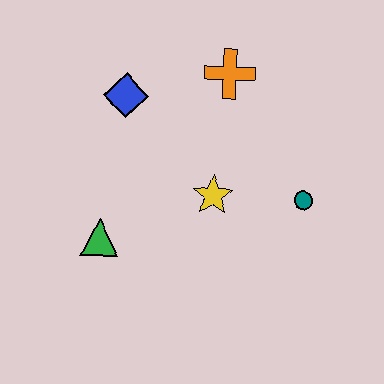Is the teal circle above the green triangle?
Yes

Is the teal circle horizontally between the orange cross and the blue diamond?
No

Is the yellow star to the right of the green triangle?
Yes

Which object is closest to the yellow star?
The teal circle is closest to the yellow star.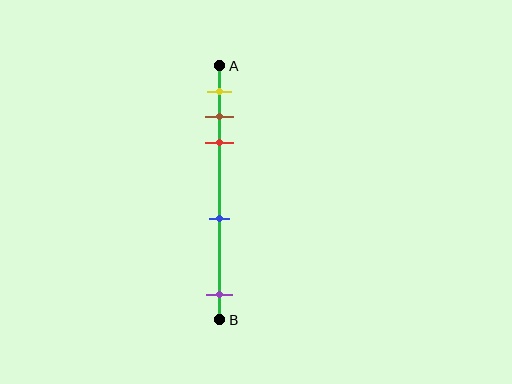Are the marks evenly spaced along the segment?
No, the marks are not evenly spaced.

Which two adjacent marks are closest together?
The brown and red marks are the closest adjacent pair.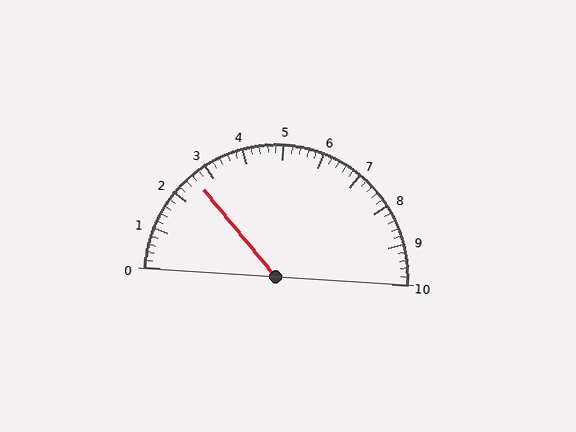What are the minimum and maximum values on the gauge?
The gauge ranges from 0 to 10.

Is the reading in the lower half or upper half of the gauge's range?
The reading is in the lower half of the range (0 to 10).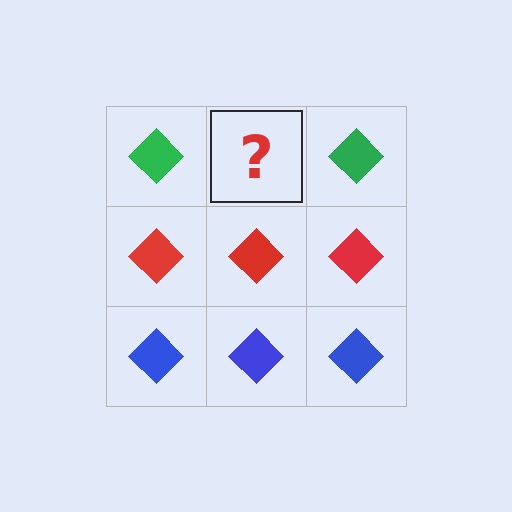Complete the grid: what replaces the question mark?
The question mark should be replaced with a green diamond.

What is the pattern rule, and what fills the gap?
The rule is that each row has a consistent color. The gap should be filled with a green diamond.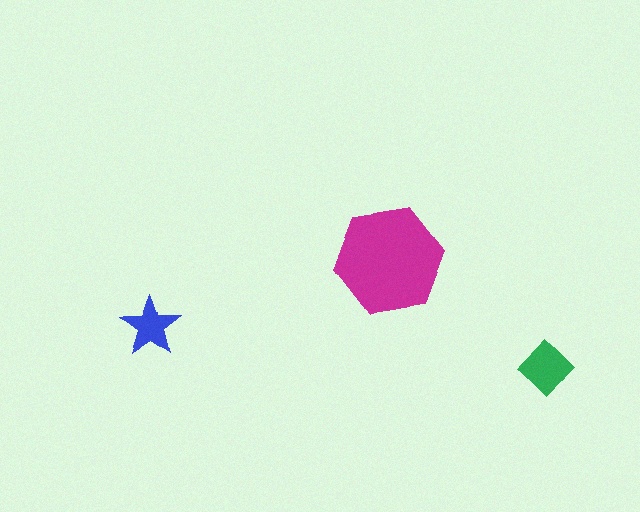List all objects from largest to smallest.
The magenta hexagon, the green diamond, the blue star.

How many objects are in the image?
There are 3 objects in the image.